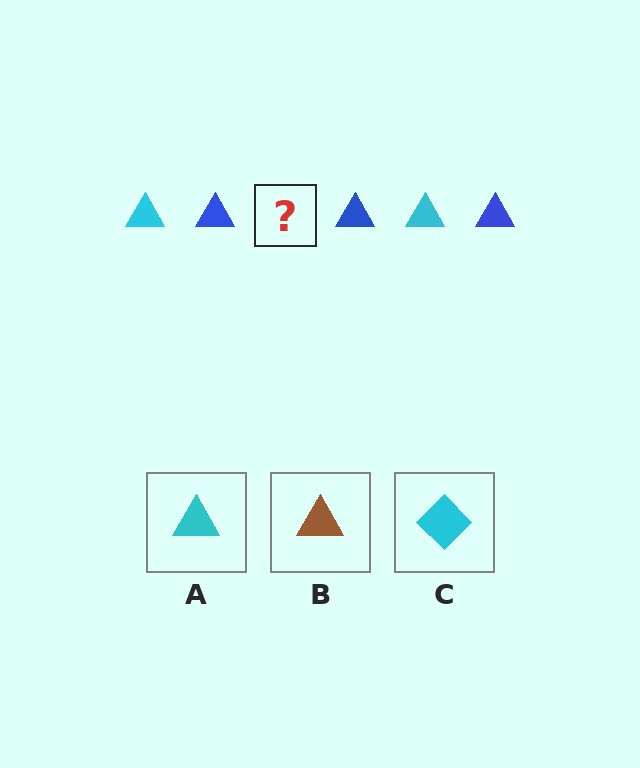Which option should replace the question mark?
Option A.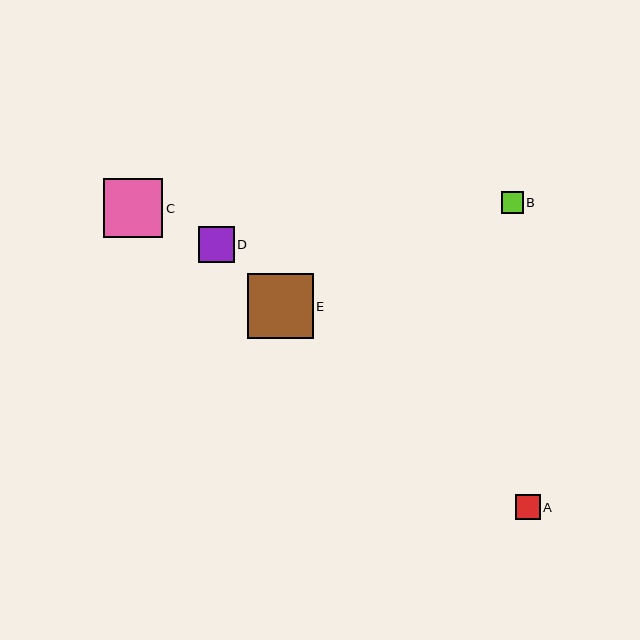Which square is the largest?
Square E is the largest with a size of approximately 66 pixels.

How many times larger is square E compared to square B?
Square E is approximately 3.0 times the size of square B.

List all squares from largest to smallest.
From largest to smallest: E, C, D, A, B.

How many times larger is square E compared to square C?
Square E is approximately 1.1 times the size of square C.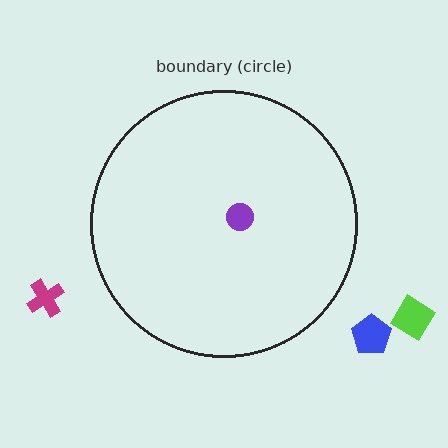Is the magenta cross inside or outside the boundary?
Outside.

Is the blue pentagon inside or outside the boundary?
Outside.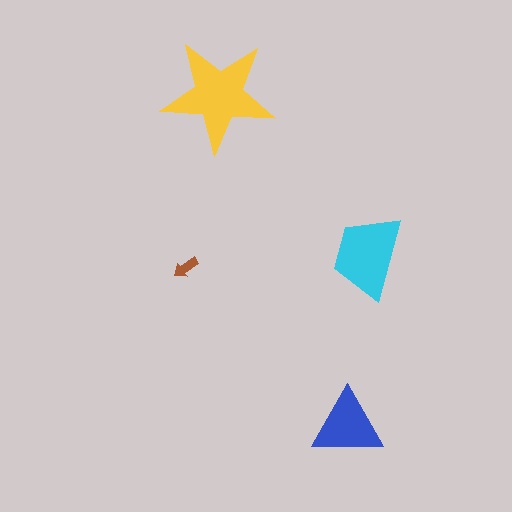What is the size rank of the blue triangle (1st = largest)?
3rd.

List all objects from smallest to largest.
The brown arrow, the blue triangle, the cyan trapezoid, the yellow star.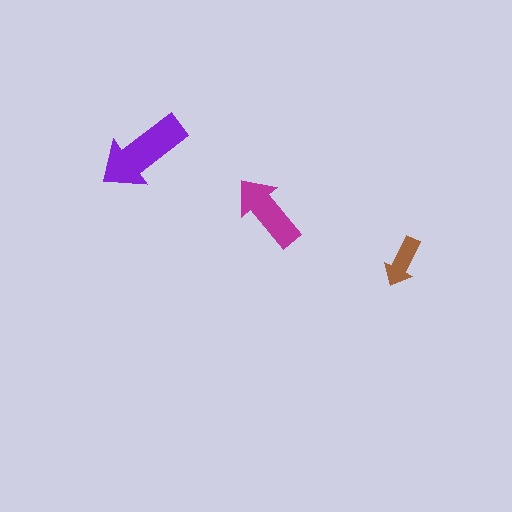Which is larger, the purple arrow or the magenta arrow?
The purple one.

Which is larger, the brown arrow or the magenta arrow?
The magenta one.